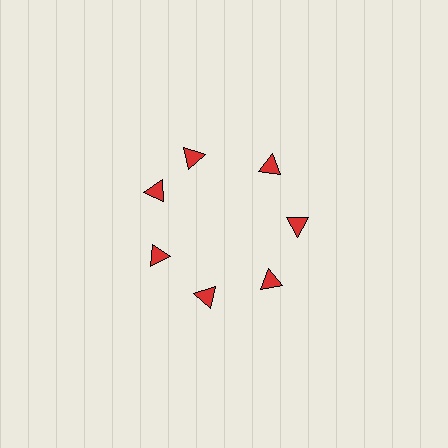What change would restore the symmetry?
The symmetry would be restored by rotating it back into even spacing with its neighbors so that all 7 triangles sit at equal angles and equal distance from the center.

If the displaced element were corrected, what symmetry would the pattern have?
It would have 7-fold rotational symmetry — the pattern would map onto itself every 51 degrees.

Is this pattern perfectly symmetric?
No. The 7 red triangles are arranged in a ring, but one element near the 12 o'clock position is rotated out of alignment along the ring, breaking the 7-fold rotational symmetry.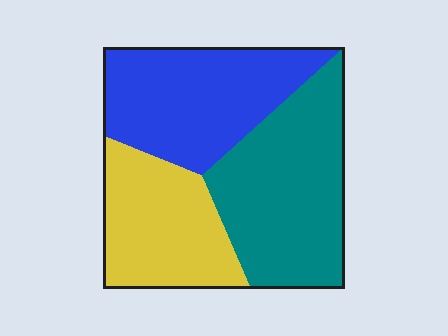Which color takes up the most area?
Teal, at roughly 40%.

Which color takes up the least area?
Yellow, at roughly 25%.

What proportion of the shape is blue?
Blue takes up between a quarter and a half of the shape.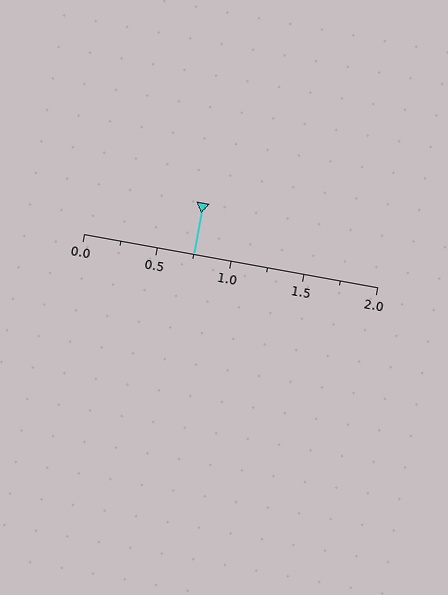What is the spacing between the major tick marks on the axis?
The major ticks are spaced 0.5 apart.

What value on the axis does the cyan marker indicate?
The marker indicates approximately 0.75.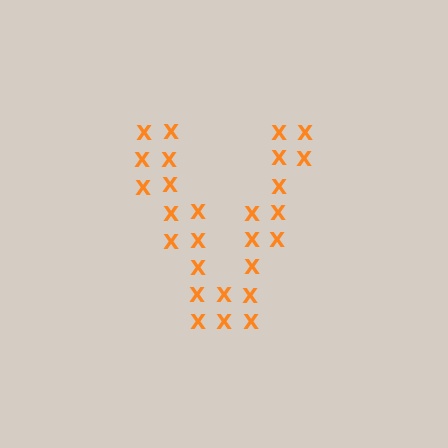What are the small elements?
The small elements are letter X's.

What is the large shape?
The large shape is the letter V.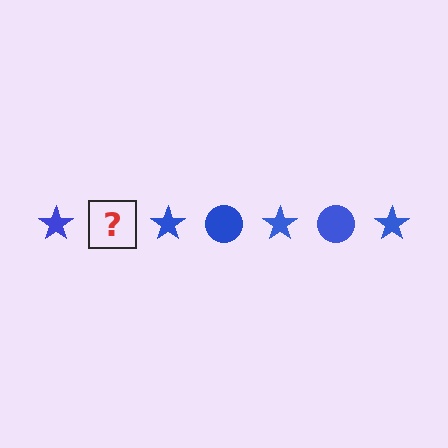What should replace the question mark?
The question mark should be replaced with a blue circle.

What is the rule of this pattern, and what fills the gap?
The rule is that the pattern cycles through star, circle shapes in blue. The gap should be filled with a blue circle.